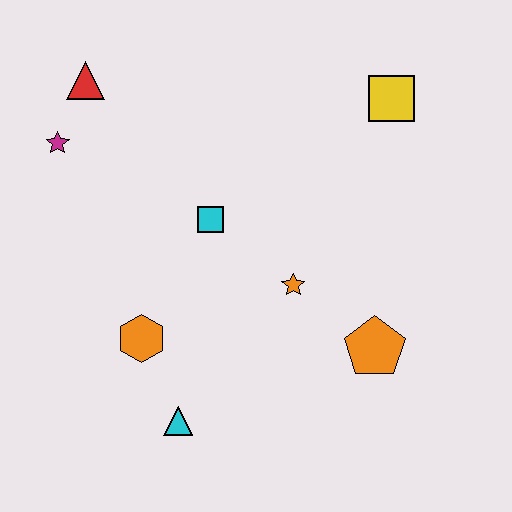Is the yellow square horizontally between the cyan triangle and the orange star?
No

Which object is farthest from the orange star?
The red triangle is farthest from the orange star.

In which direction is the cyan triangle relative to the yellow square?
The cyan triangle is below the yellow square.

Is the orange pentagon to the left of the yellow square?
Yes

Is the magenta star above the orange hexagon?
Yes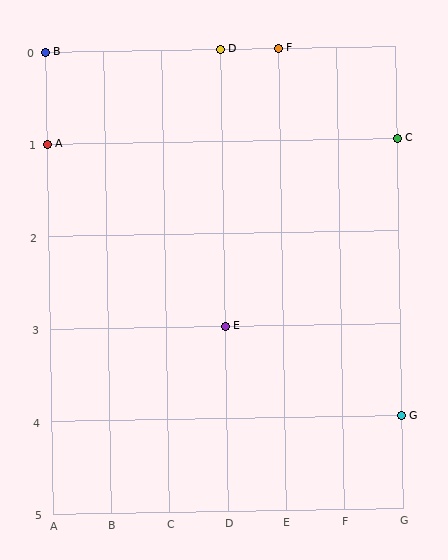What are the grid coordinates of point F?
Point F is at grid coordinates (E, 0).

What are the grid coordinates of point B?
Point B is at grid coordinates (A, 0).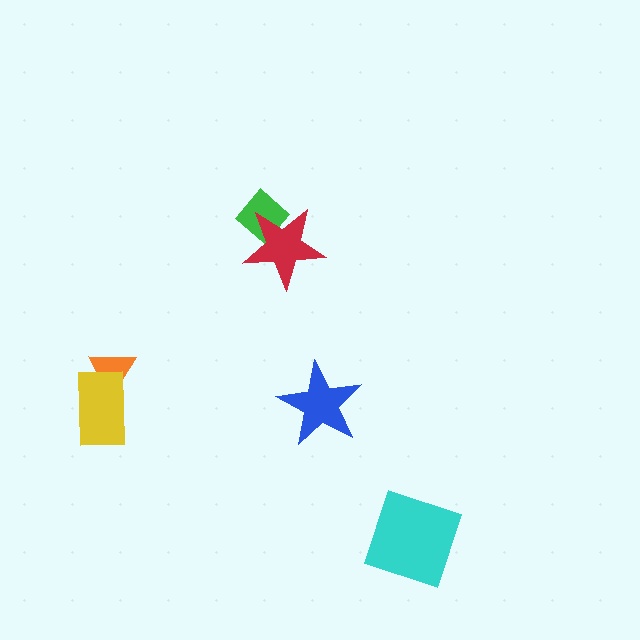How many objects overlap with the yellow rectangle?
1 object overlaps with the yellow rectangle.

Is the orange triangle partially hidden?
Yes, it is partially covered by another shape.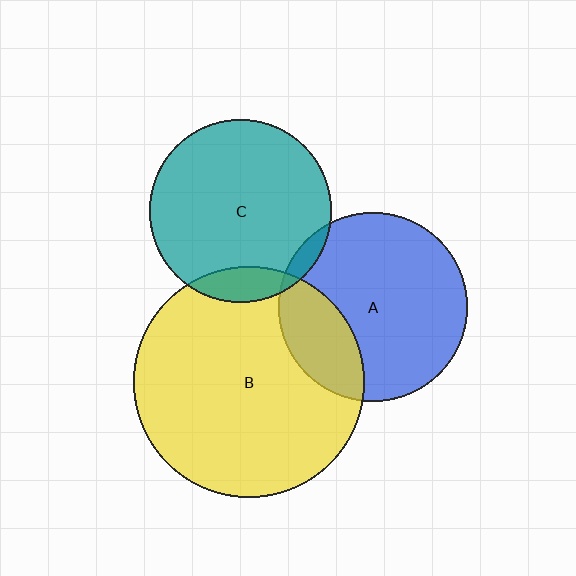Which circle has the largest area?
Circle B (yellow).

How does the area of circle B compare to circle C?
Approximately 1.6 times.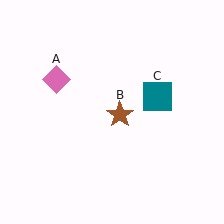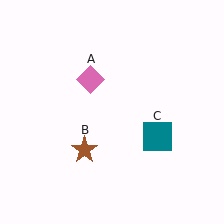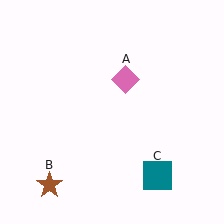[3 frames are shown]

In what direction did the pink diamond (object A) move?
The pink diamond (object A) moved right.